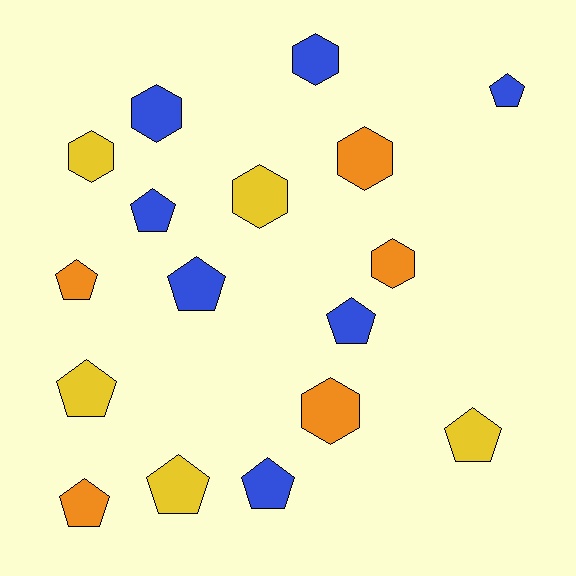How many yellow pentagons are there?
There are 3 yellow pentagons.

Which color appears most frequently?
Blue, with 7 objects.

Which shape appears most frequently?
Pentagon, with 10 objects.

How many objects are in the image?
There are 17 objects.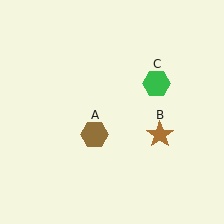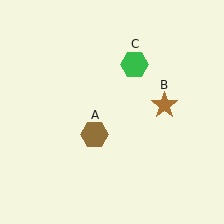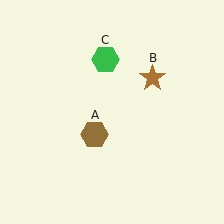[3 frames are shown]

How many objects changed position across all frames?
2 objects changed position: brown star (object B), green hexagon (object C).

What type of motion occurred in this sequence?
The brown star (object B), green hexagon (object C) rotated counterclockwise around the center of the scene.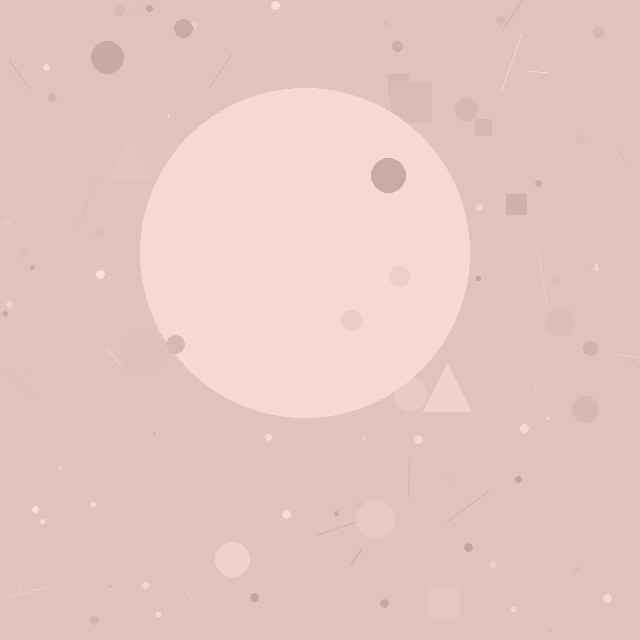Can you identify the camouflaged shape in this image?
The camouflaged shape is a circle.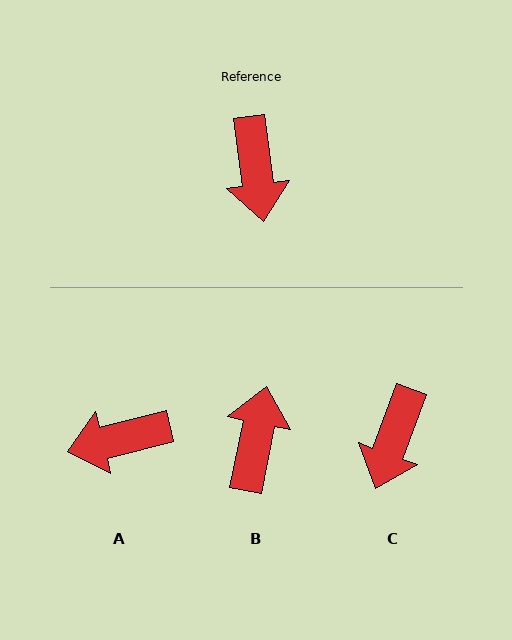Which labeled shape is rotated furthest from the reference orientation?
B, about 161 degrees away.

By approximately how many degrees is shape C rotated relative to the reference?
Approximately 28 degrees clockwise.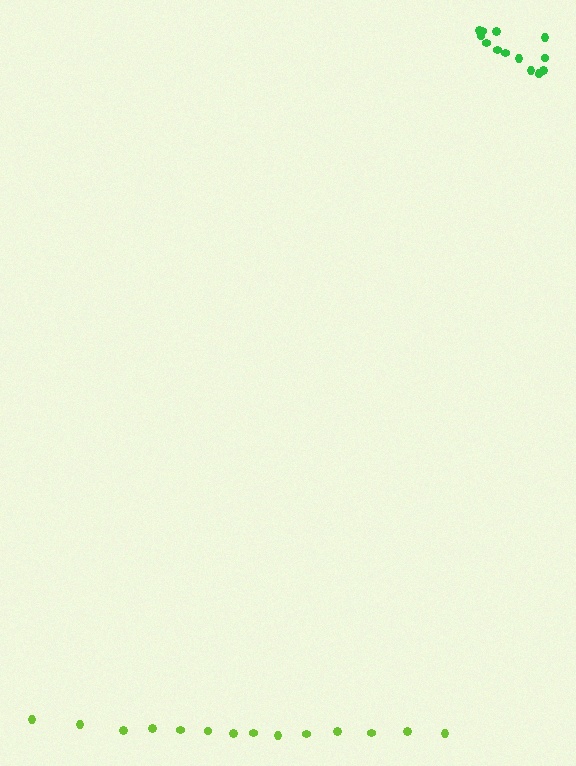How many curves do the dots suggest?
There are 2 distinct paths.